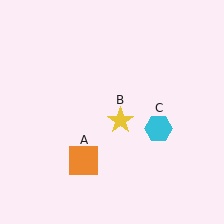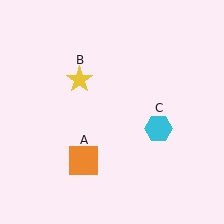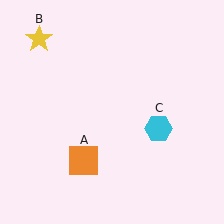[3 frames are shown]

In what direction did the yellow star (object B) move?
The yellow star (object B) moved up and to the left.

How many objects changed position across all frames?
1 object changed position: yellow star (object B).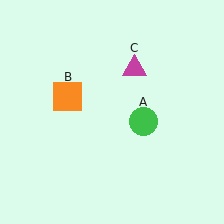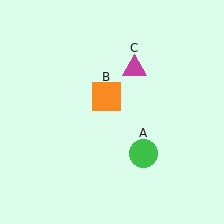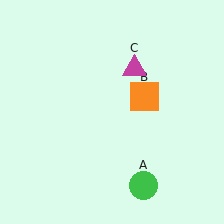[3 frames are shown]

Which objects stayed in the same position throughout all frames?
Magenta triangle (object C) remained stationary.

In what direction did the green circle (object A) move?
The green circle (object A) moved down.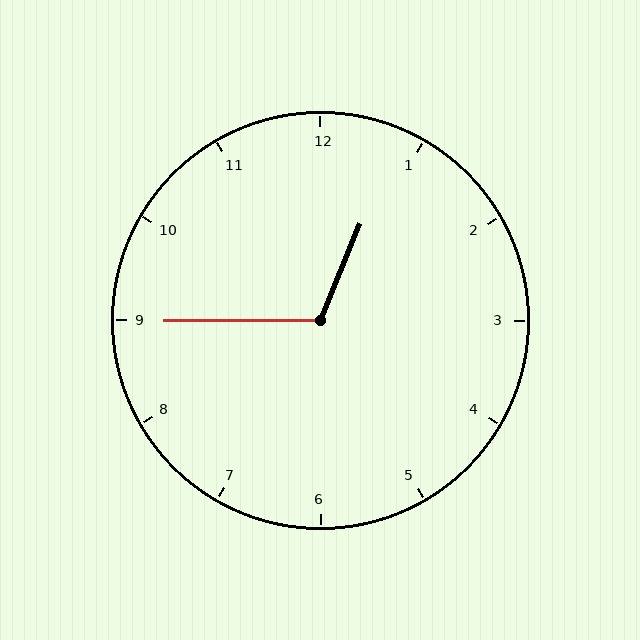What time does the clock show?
12:45.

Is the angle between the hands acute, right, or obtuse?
It is obtuse.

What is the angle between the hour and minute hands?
Approximately 112 degrees.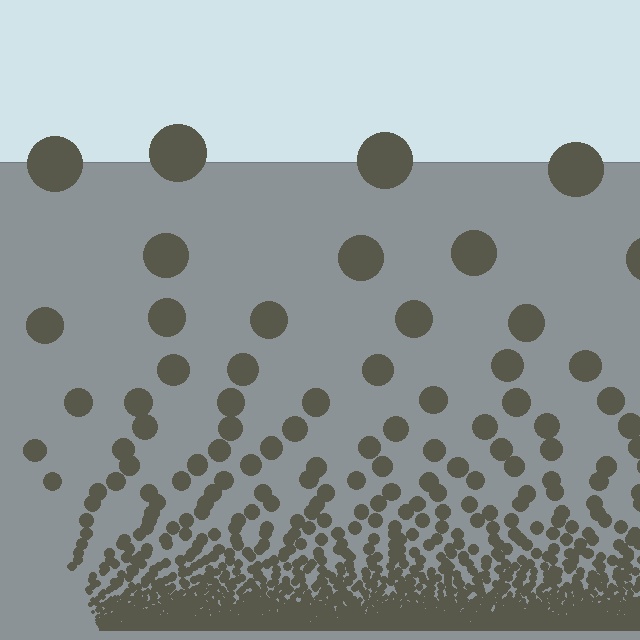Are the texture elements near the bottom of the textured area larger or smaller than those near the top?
Smaller. The gradient is inverted — elements near the bottom are smaller and denser.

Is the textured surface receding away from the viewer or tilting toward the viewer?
The surface appears to tilt toward the viewer. Texture elements get larger and sparser toward the top.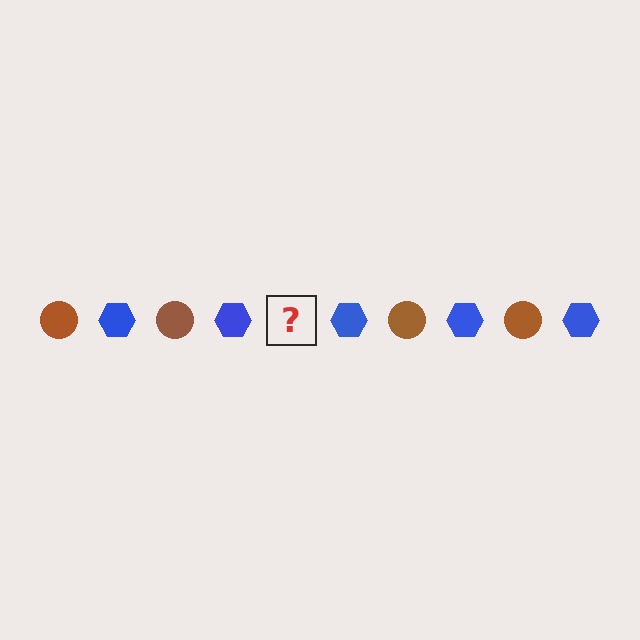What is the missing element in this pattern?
The missing element is a brown circle.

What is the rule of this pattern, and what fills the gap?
The rule is that the pattern alternates between brown circle and blue hexagon. The gap should be filled with a brown circle.